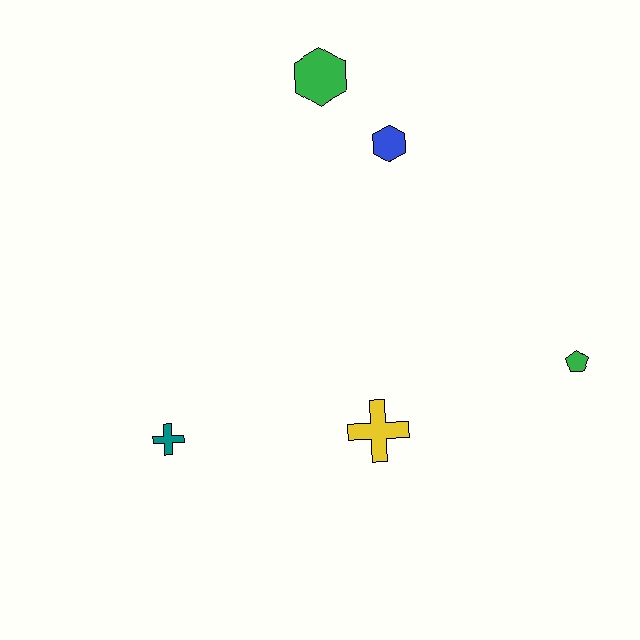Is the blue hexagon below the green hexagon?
Yes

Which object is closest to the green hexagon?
The blue hexagon is closest to the green hexagon.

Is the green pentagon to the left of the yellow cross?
No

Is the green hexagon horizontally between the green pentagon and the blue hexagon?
No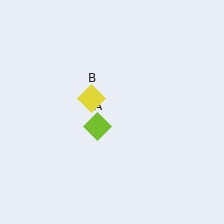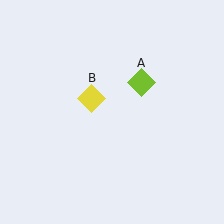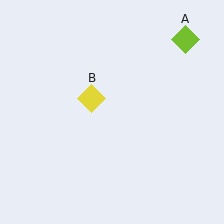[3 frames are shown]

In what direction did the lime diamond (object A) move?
The lime diamond (object A) moved up and to the right.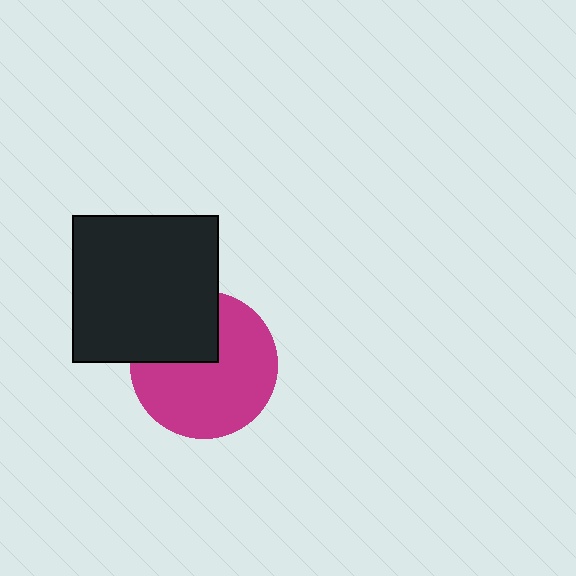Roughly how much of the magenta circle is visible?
Most of it is visible (roughly 69%).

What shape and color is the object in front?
The object in front is a black square.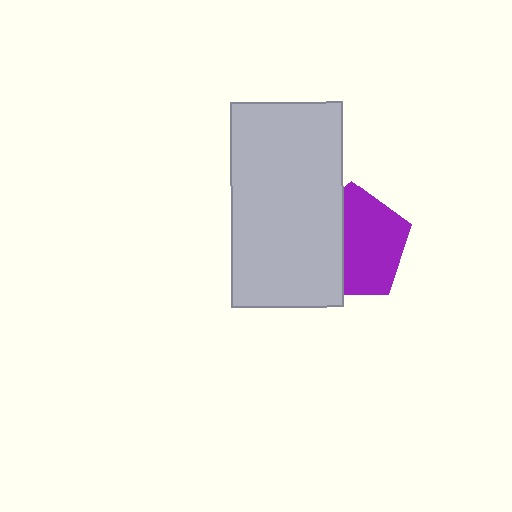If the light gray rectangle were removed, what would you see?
You would see the complete purple pentagon.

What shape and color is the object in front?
The object in front is a light gray rectangle.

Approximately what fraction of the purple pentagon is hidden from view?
Roughly 40% of the purple pentagon is hidden behind the light gray rectangle.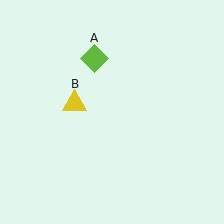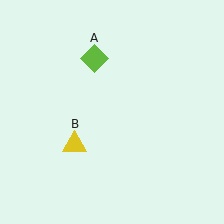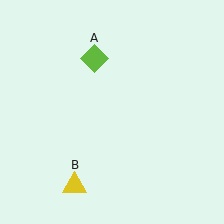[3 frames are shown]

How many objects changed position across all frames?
1 object changed position: yellow triangle (object B).